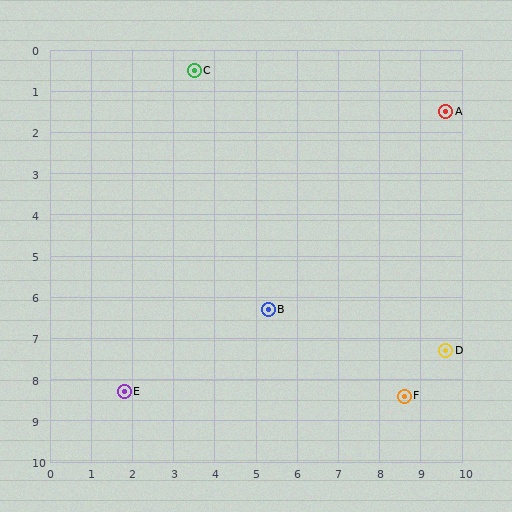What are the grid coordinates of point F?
Point F is at approximately (8.6, 8.4).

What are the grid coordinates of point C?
Point C is at approximately (3.5, 0.5).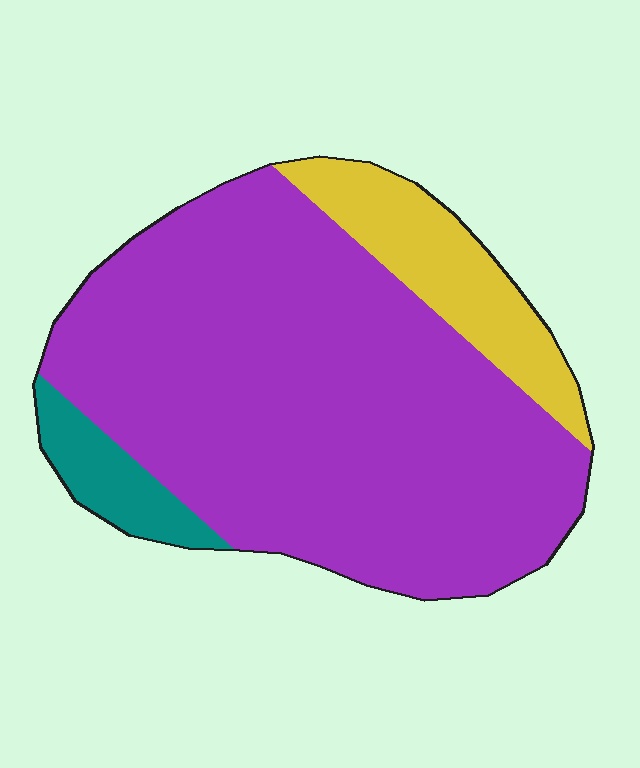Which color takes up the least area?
Teal, at roughly 5%.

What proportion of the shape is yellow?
Yellow takes up less than a quarter of the shape.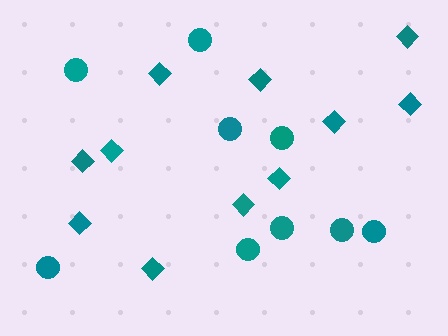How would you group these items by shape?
There are 2 groups: one group of diamonds (11) and one group of circles (9).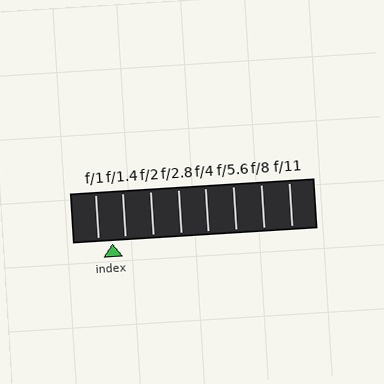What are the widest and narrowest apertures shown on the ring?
The widest aperture shown is f/1 and the narrowest is f/11.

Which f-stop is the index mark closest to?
The index mark is closest to f/1.4.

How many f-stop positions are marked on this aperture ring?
There are 8 f-stop positions marked.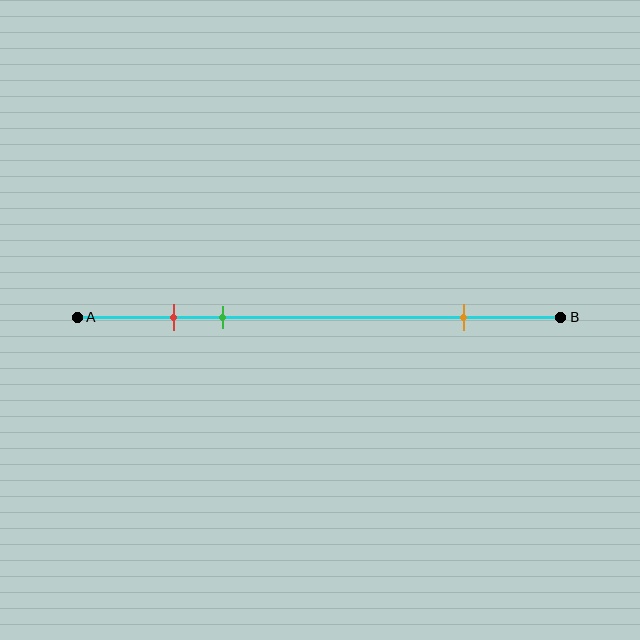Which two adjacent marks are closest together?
The red and green marks are the closest adjacent pair.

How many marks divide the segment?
There are 3 marks dividing the segment.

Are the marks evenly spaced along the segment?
No, the marks are not evenly spaced.